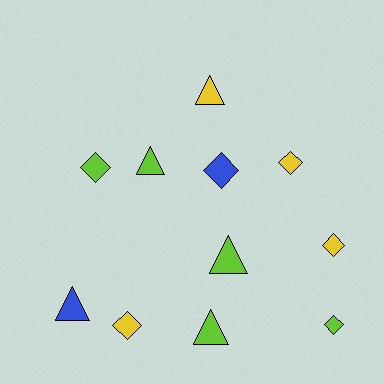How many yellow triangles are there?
There is 1 yellow triangle.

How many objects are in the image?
There are 11 objects.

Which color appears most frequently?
Lime, with 5 objects.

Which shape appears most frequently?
Diamond, with 6 objects.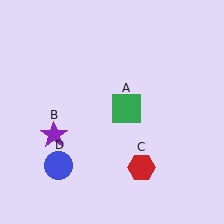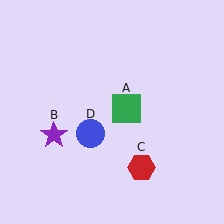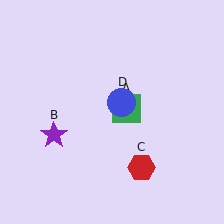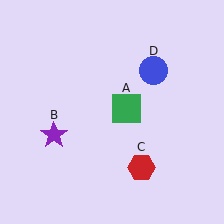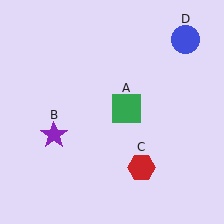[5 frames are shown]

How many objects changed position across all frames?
1 object changed position: blue circle (object D).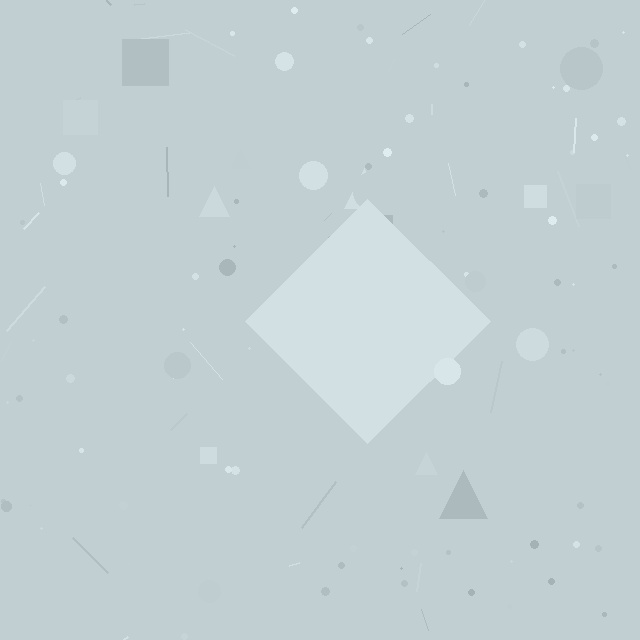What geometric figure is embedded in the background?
A diamond is embedded in the background.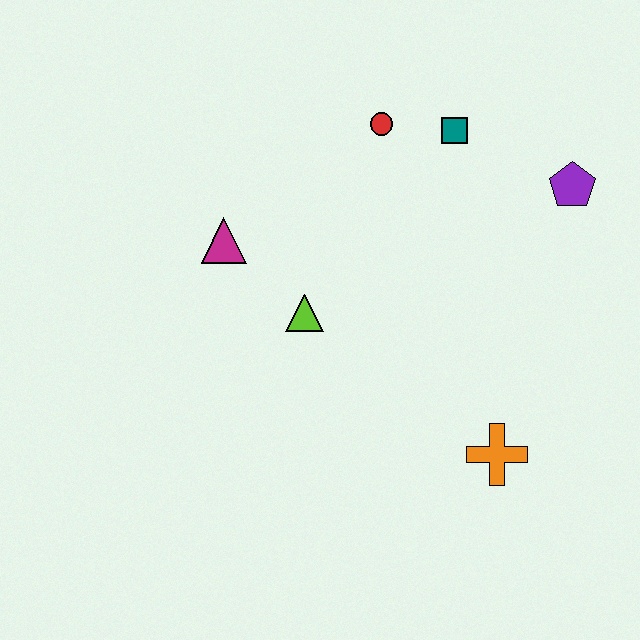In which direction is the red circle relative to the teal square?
The red circle is to the left of the teal square.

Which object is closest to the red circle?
The teal square is closest to the red circle.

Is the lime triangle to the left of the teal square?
Yes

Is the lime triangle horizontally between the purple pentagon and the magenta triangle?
Yes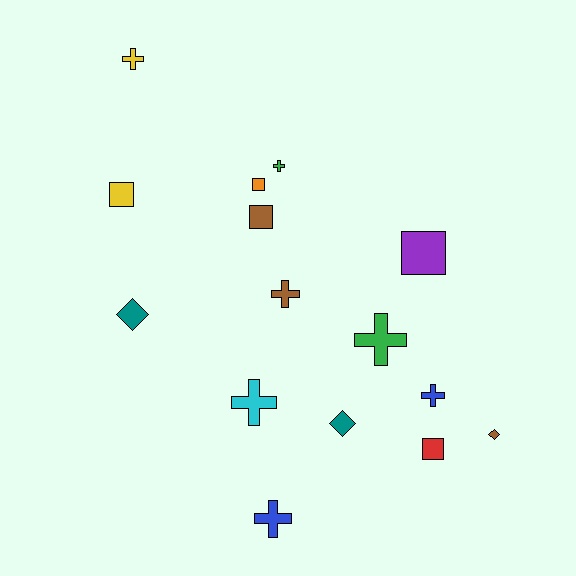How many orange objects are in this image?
There is 1 orange object.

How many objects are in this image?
There are 15 objects.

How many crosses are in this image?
There are 7 crosses.